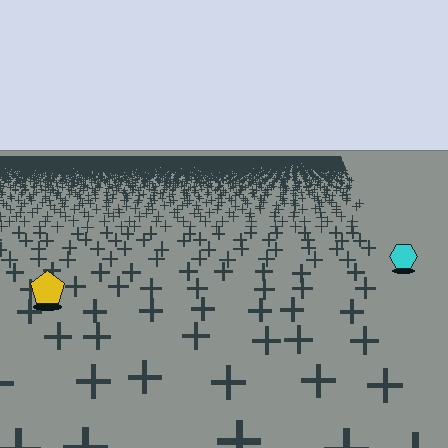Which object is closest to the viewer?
The yellow pentagon is closest. The texture marks near it are larger and more spread out.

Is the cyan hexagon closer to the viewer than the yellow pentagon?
No. The yellow pentagon is closer — you can tell from the texture gradient: the ground texture is coarser near it.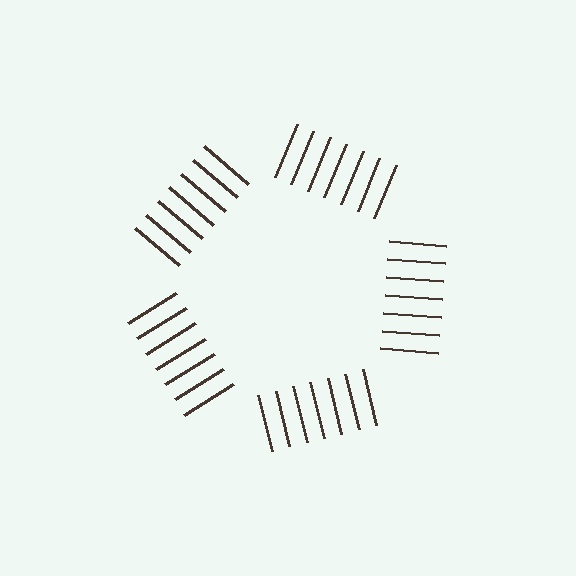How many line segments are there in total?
35 — 7 along each of the 5 edges.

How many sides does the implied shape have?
5 sides — the line-ends trace a pentagon.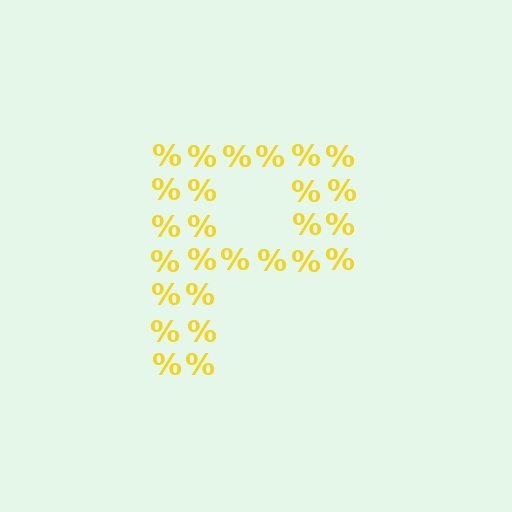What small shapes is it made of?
It is made of small percent signs.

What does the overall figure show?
The overall figure shows the letter P.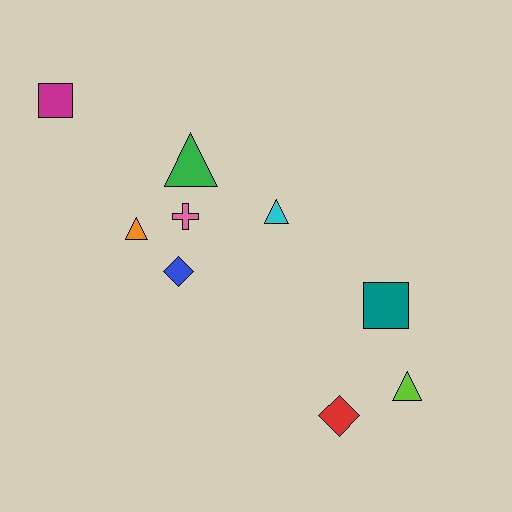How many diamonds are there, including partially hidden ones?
There are 2 diamonds.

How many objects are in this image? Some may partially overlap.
There are 9 objects.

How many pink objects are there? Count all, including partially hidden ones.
There is 1 pink object.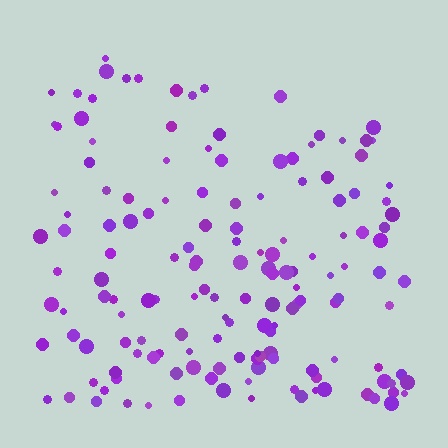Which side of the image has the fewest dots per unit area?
The top.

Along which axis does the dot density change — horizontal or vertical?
Vertical.